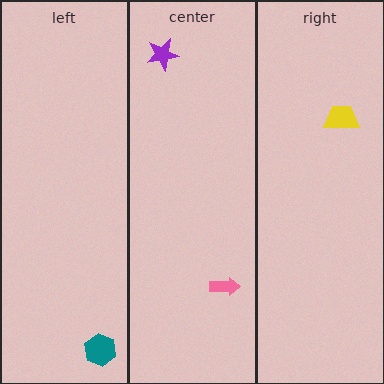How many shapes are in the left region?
1.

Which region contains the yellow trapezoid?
The right region.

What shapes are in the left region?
The teal hexagon.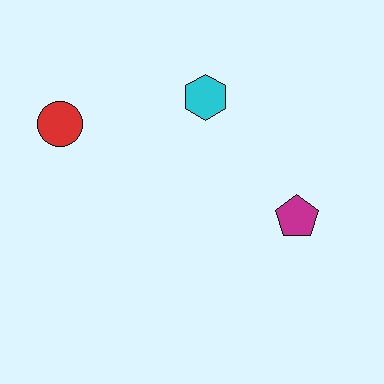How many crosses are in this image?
There are no crosses.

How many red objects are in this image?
There is 1 red object.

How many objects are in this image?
There are 3 objects.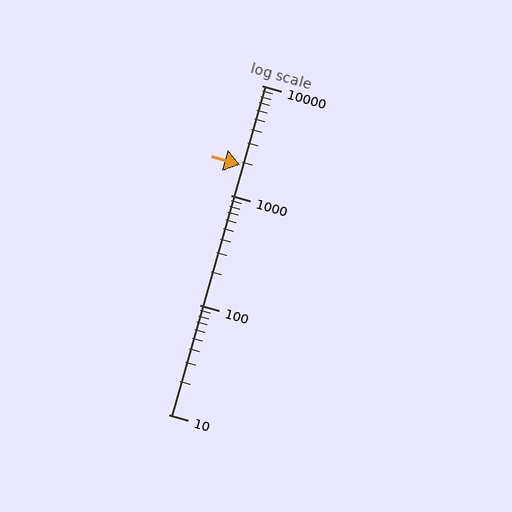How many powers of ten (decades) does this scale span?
The scale spans 3 decades, from 10 to 10000.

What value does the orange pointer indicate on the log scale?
The pointer indicates approximately 1900.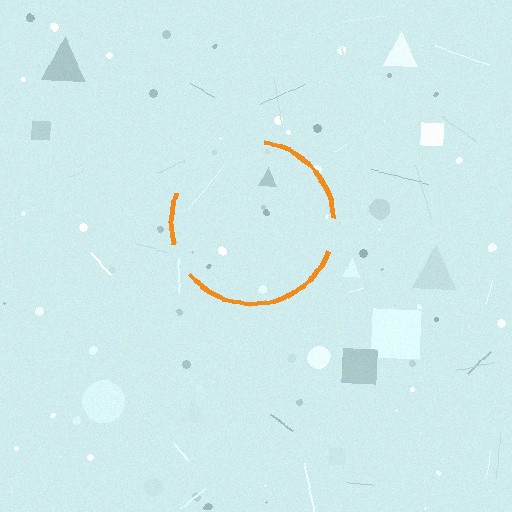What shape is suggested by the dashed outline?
The dashed outline suggests a circle.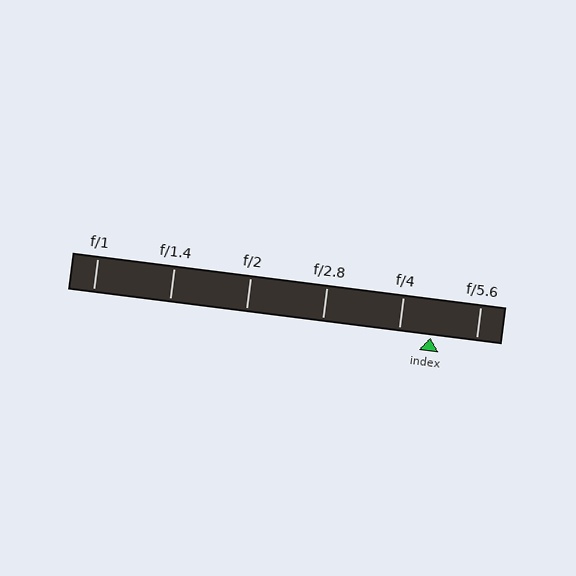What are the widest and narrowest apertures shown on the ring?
The widest aperture shown is f/1 and the narrowest is f/5.6.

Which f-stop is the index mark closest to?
The index mark is closest to f/4.